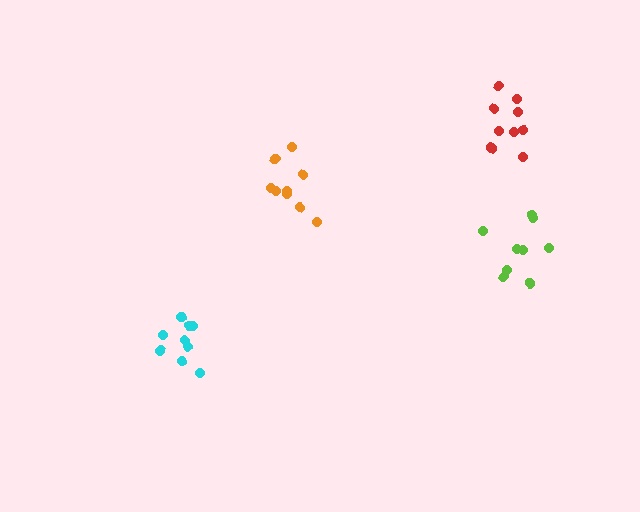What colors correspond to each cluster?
The clusters are colored: orange, lime, cyan, red.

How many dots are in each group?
Group 1: 9 dots, Group 2: 9 dots, Group 3: 9 dots, Group 4: 9 dots (36 total).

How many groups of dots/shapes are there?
There are 4 groups.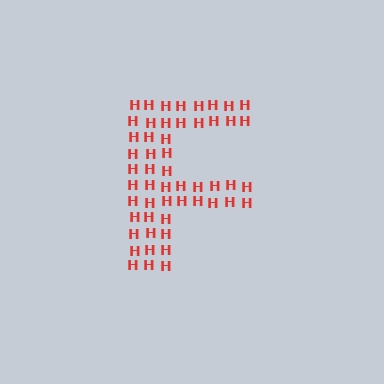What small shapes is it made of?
It is made of small letter H's.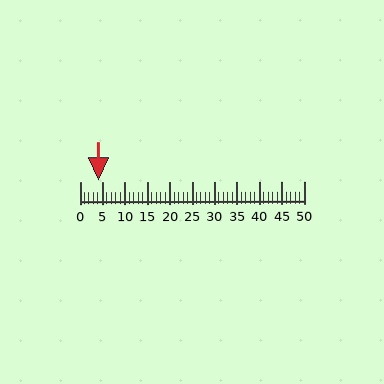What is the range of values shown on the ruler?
The ruler shows values from 0 to 50.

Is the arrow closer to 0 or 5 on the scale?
The arrow is closer to 5.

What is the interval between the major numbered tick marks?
The major tick marks are spaced 5 units apart.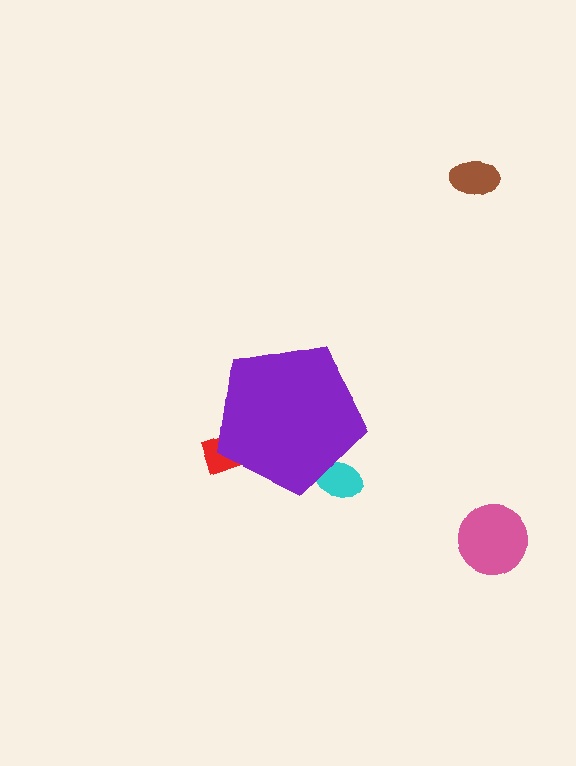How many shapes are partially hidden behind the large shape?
2 shapes are partially hidden.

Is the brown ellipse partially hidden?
No, the brown ellipse is fully visible.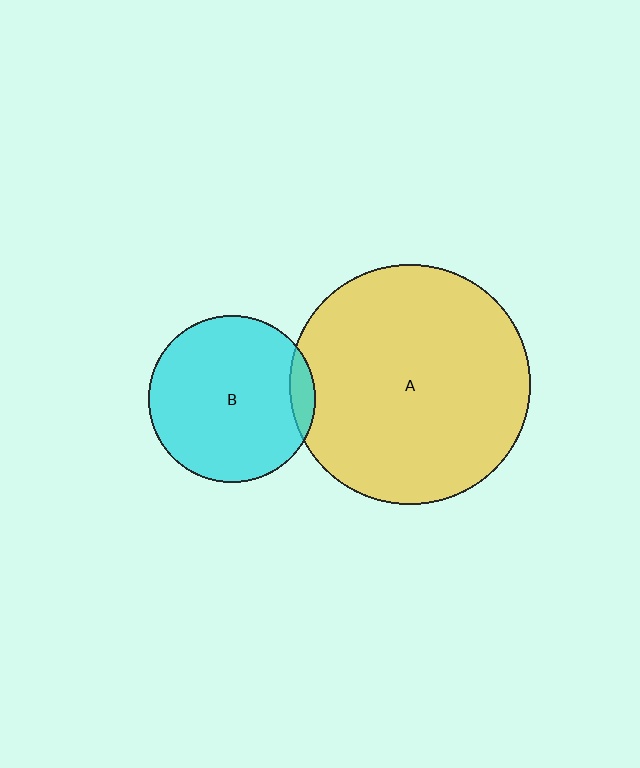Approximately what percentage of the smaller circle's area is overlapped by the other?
Approximately 5%.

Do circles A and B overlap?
Yes.